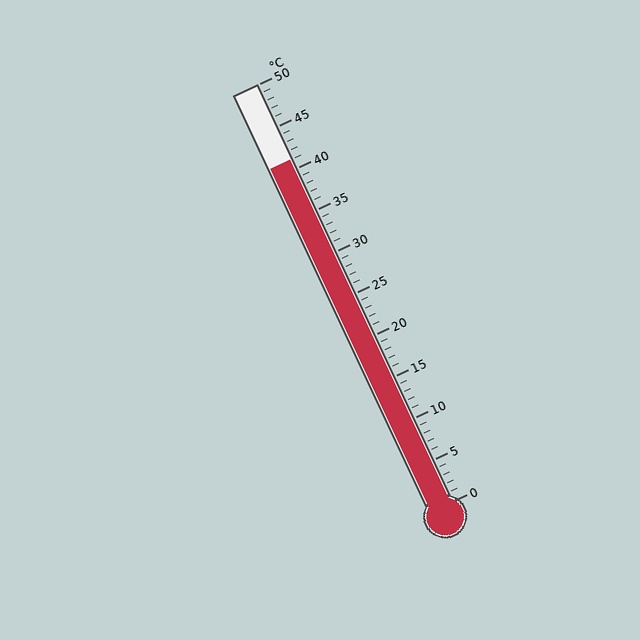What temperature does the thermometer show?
The thermometer shows approximately 41°C.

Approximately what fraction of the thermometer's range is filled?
The thermometer is filled to approximately 80% of its range.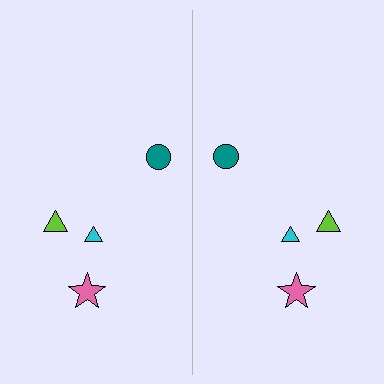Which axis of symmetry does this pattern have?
The pattern has a vertical axis of symmetry running through the center of the image.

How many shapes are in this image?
There are 8 shapes in this image.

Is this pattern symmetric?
Yes, this pattern has bilateral (reflection) symmetry.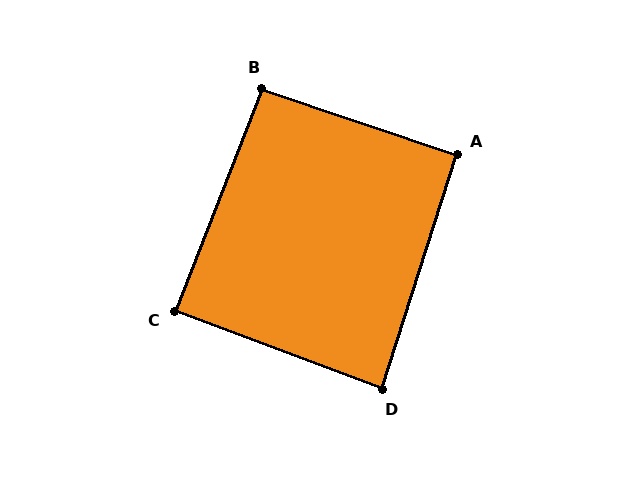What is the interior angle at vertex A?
Approximately 91 degrees (approximately right).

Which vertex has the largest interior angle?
B, at approximately 93 degrees.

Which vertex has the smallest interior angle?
D, at approximately 87 degrees.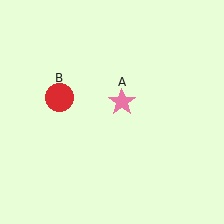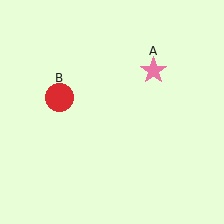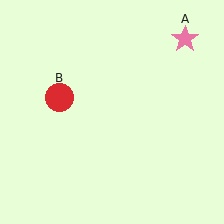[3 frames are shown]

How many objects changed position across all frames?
1 object changed position: pink star (object A).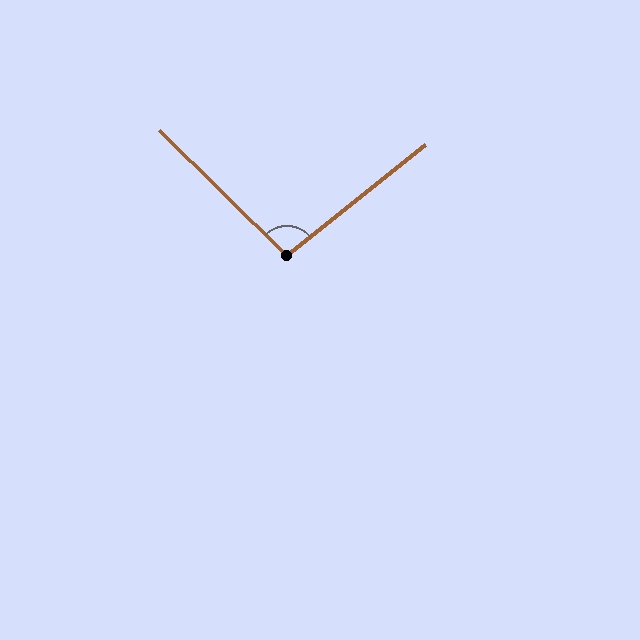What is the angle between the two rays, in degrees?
Approximately 97 degrees.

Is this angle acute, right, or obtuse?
It is obtuse.